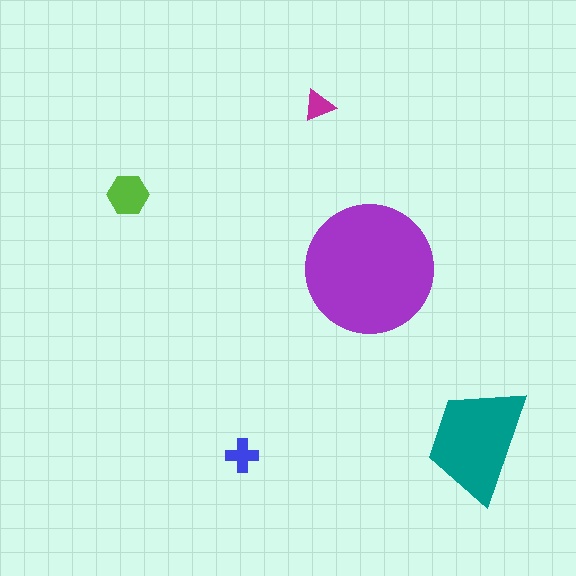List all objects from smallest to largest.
The magenta triangle, the blue cross, the lime hexagon, the teal trapezoid, the purple circle.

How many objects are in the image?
There are 5 objects in the image.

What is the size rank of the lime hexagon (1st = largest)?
3rd.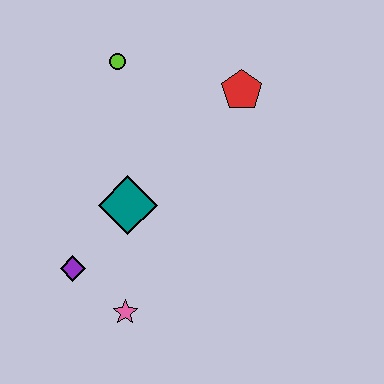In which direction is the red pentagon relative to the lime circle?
The red pentagon is to the right of the lime circle.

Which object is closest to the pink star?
The purple diamond is closest to the pink star.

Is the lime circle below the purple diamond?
No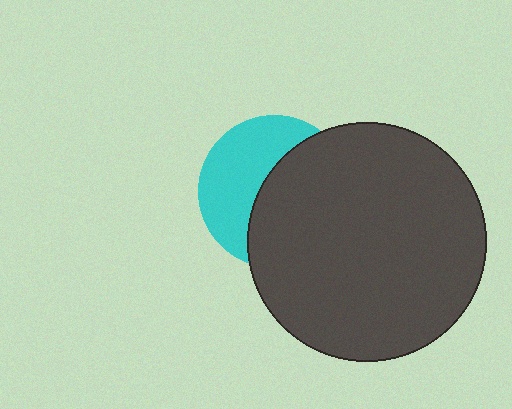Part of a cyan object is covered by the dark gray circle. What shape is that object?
It is a circle.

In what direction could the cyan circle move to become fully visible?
The cyan circle could move left. That would shift it out from behind the dark gray circle entirely.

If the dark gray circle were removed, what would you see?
You would see the complete cyan circle.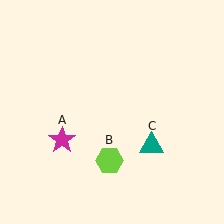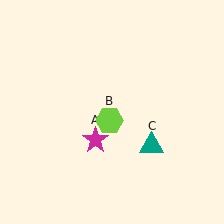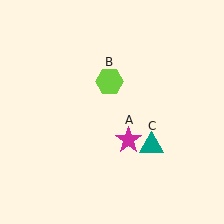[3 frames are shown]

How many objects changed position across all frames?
2 objects changed position: magenta star (object A), lime hexagon (object B).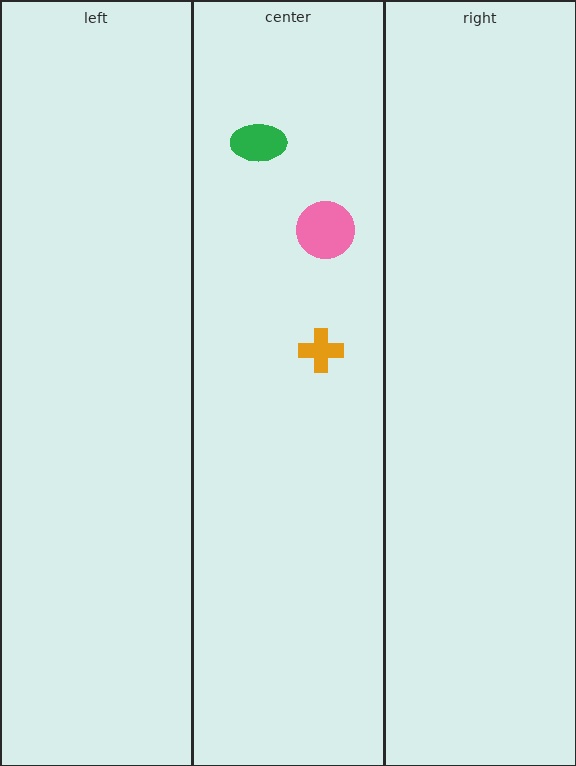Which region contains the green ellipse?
The center region.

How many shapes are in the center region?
3.